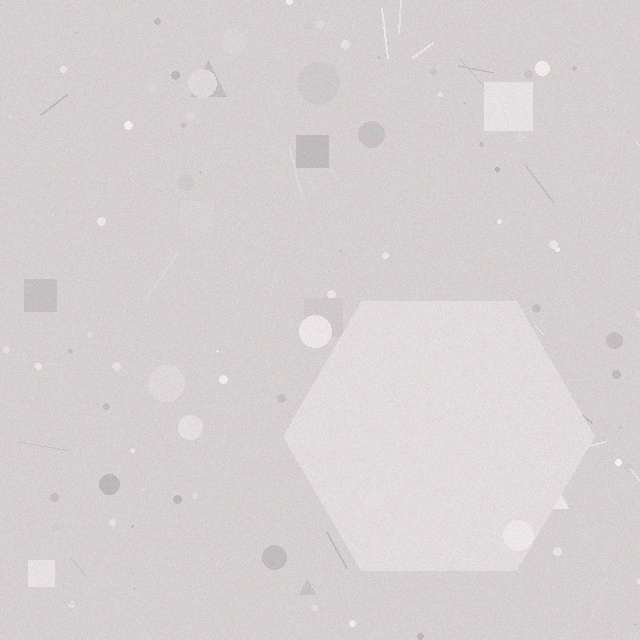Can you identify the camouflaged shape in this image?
The camouflaged shape is a hexagon.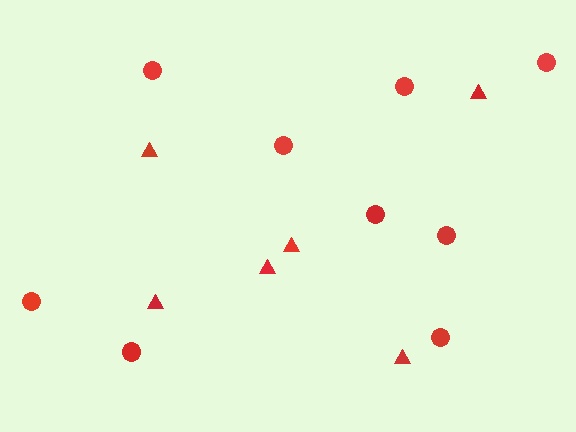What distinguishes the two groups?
There are 2 groups: one group of circles (9) and one group of triangles (6).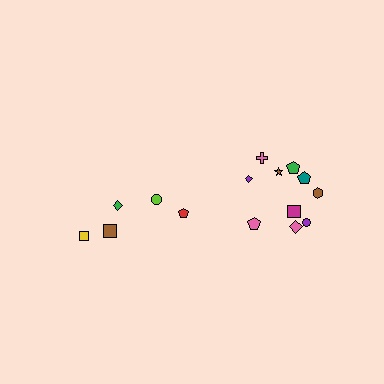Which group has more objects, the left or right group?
The right group.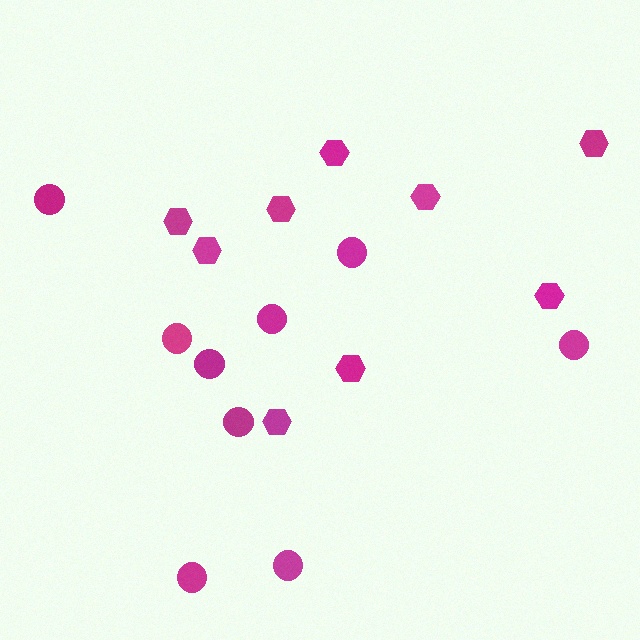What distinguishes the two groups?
There are 2 groups: one group of hexagons (9) and one group of circles (9).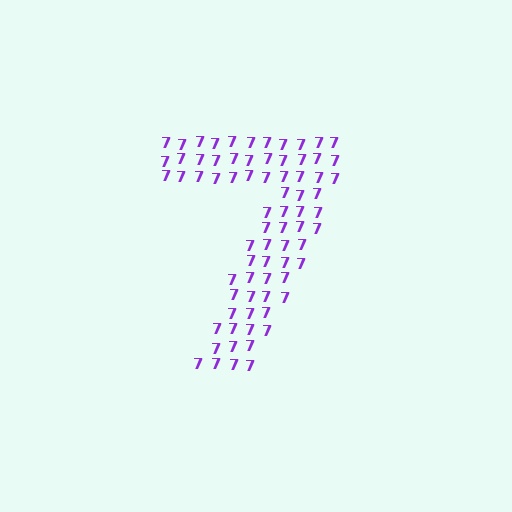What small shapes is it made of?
It is made of small digit 7's.